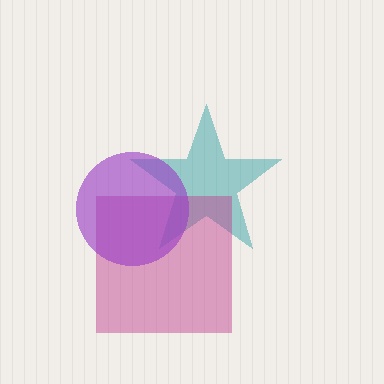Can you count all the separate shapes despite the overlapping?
Yes, there are 3 separate shapes.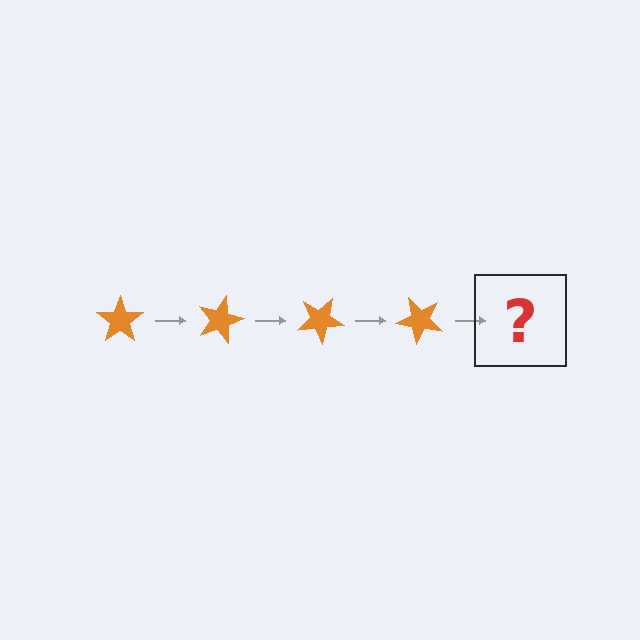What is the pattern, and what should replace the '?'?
The pattern is that the star rotates 15 degrees each step. The '?' should be an orange star rotated 60 degrees.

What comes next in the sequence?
The next element should be an orange star rotated 60 degrees.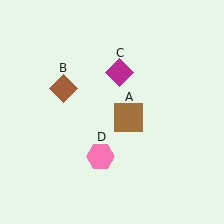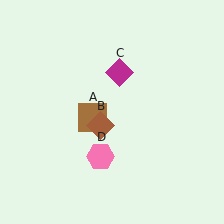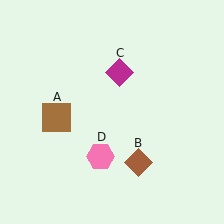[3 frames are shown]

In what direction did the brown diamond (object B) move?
The brown diamond (object B) moved down and to the right.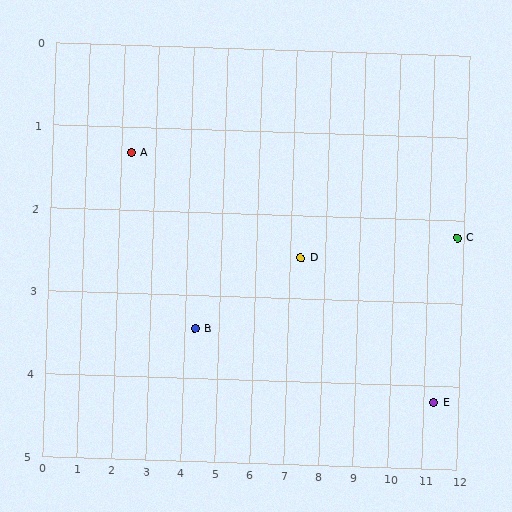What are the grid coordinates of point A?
Point A is at approximately (2.3, 1.3).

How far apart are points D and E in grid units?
Points D and E are about 4.3 grid units apart.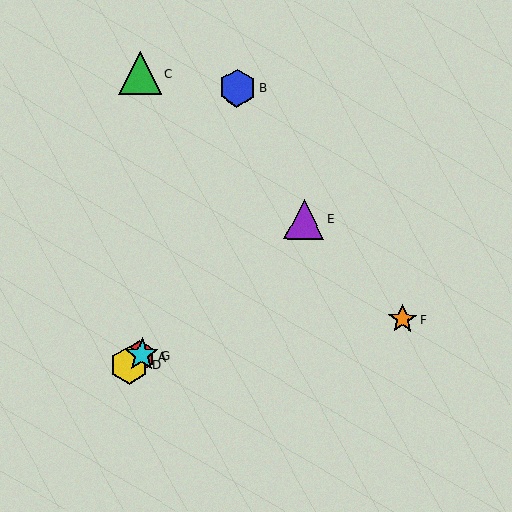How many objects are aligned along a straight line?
4 objects (A, D, E, G) are aligned along a straight line.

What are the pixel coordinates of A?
Object A is at (139, 357).